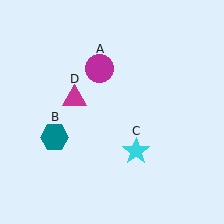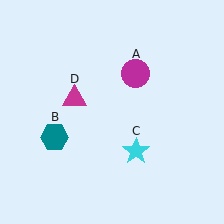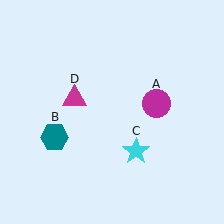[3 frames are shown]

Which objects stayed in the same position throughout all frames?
Teal hexagon (object B) and cyan star (object C) and magenta triangle (object D) remained stationary.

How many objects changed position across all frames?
1 object changed position: magenta circle (object A).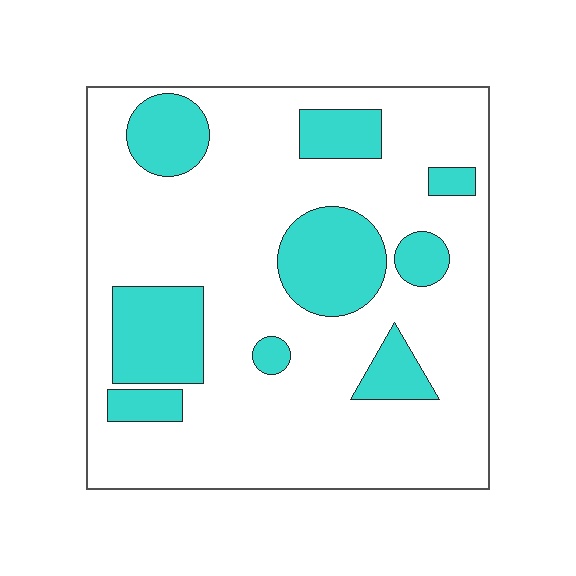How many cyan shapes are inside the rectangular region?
9.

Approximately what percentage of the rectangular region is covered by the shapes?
Approximately 25%.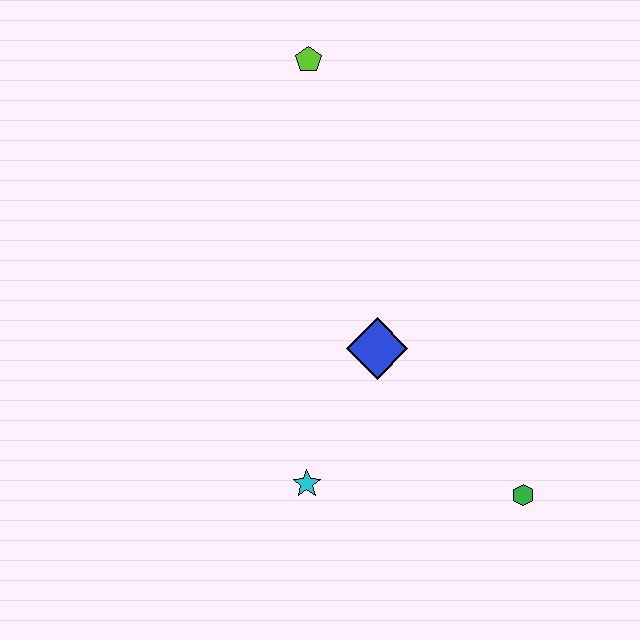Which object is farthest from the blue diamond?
The lime pentagon is farthest from the blue diamond.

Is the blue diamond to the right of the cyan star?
Yes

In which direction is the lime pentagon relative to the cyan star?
The lime pentagon is above the cyan star.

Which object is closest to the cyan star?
The blue diamond is closest to the cyan star.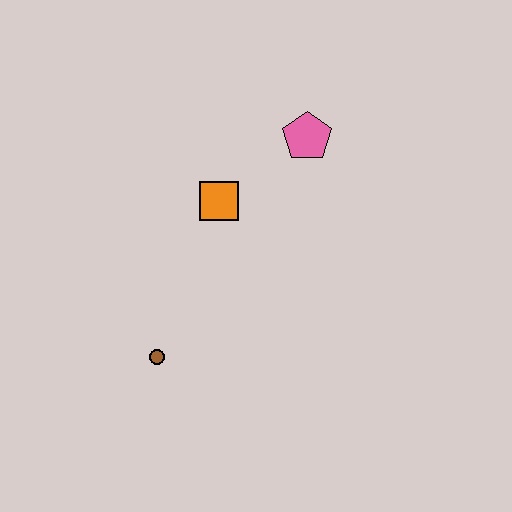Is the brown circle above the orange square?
No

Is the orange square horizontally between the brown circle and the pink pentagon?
Yes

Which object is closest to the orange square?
The pink pentagon is closest to the orange square.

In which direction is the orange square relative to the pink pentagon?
The orange square is to the left of the pink pentagon.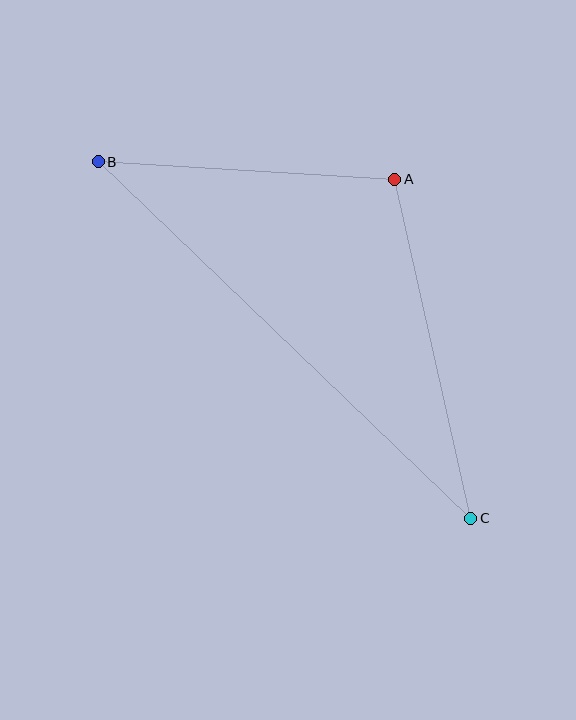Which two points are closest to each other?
Points A and B are closest to each other.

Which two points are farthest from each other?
Points B and C are farthest from each other.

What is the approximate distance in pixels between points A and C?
The distance between A and C is approximately 348 pixels.